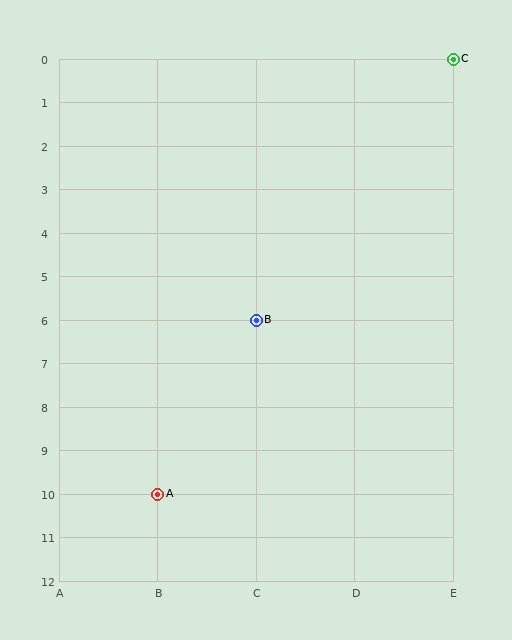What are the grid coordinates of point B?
Point B is at grid coordinates (C, 6).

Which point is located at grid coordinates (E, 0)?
Point C is at (E, 0).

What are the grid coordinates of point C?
Point C is at grid coordinates (E, 0).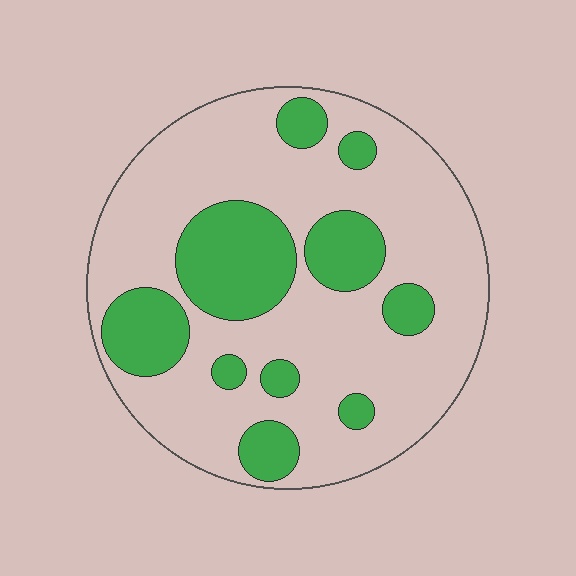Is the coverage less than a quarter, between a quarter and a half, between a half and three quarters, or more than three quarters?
Between a quarter and a half.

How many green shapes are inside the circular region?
10.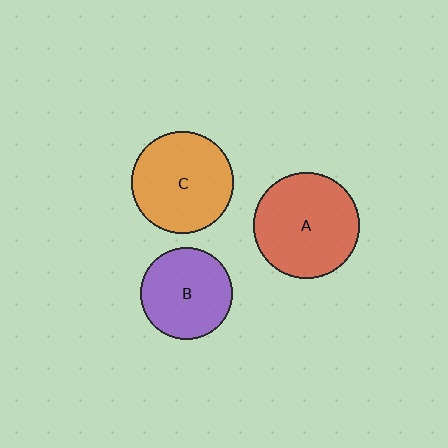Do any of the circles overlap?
No, none of the circles overlap.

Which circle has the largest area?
Circle A (red).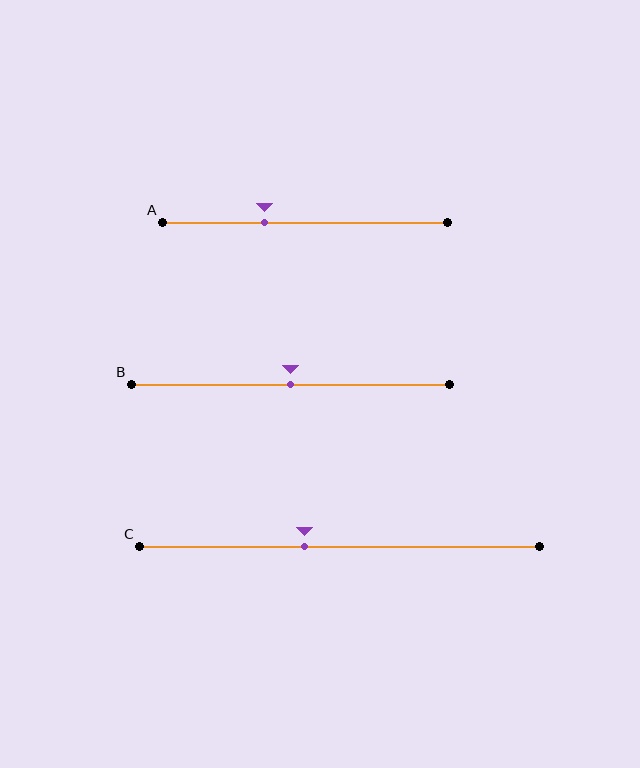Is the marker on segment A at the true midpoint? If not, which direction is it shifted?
No, the marker on segment A is shifted to the left by about 14% of the segment length.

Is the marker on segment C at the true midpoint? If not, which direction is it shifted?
No, the marker on segment C is shifted to the left by about 9% of the segment length.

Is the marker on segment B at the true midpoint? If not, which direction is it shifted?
Yes, the marker on segment B is at the true midpoint.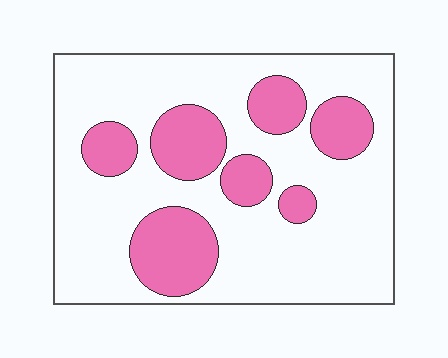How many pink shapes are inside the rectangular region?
7.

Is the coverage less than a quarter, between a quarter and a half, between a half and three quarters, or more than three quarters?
Between a quarter and a half.